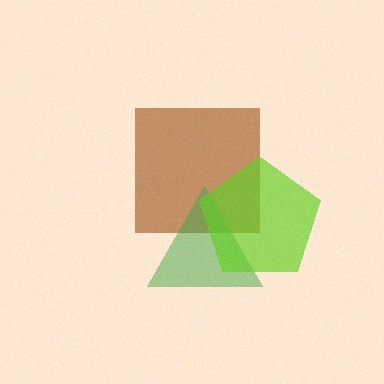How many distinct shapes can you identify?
There are 3 distinct shapes: a brown square, a green triangle, a lime pentagon.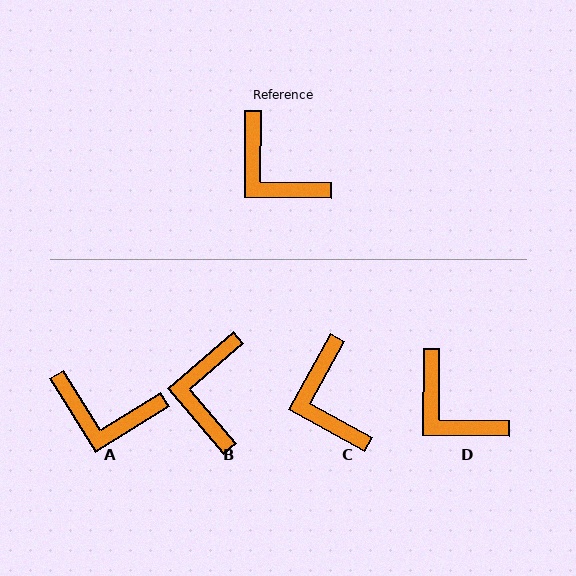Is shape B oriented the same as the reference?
No, it is off by about 49 degrees.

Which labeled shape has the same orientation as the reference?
D.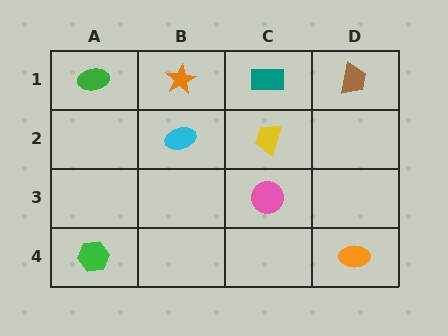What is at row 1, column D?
A brown trapezoid.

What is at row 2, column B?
A cyan ellipse.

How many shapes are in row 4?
2 shapes.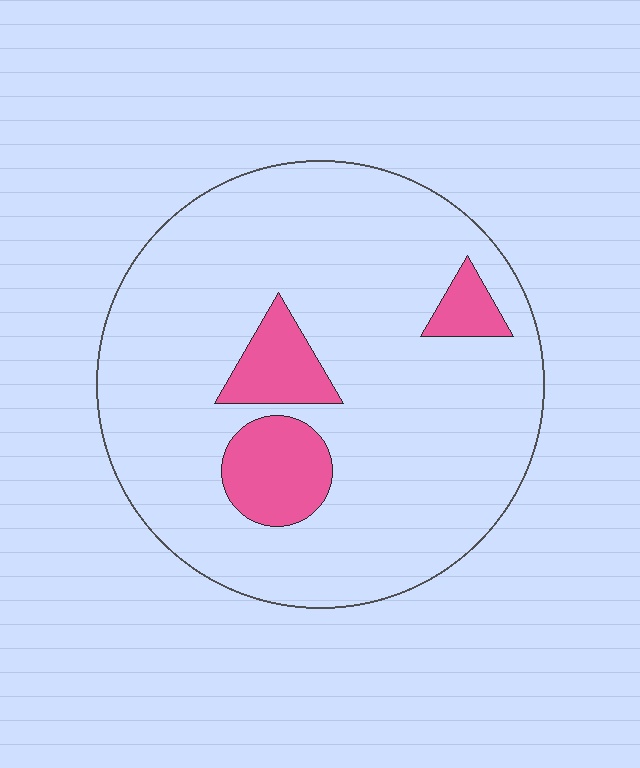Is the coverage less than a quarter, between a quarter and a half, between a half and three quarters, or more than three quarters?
Less than a quarter.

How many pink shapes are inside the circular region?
3.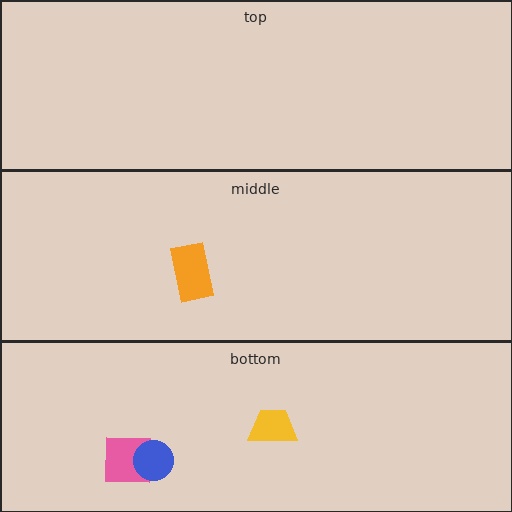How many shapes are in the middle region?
1.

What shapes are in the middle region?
The orange rectangle.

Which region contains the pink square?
The bottom region.